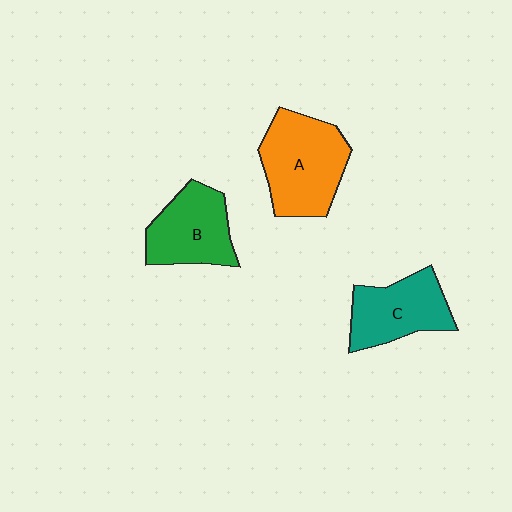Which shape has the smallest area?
Shape C (teal).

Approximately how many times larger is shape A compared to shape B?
Approximately 1.3 times.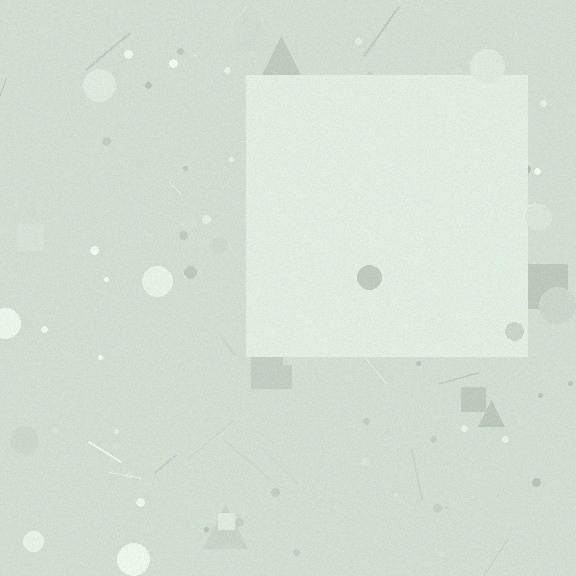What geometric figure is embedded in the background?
A square is embedded in the background.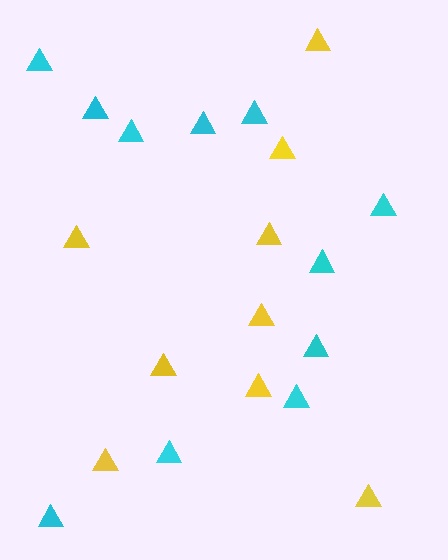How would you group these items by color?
There are 2 groups: one group of yellow triangles (9) and one group of cyan triangles (11).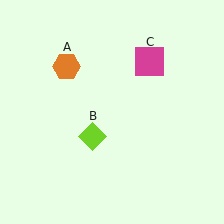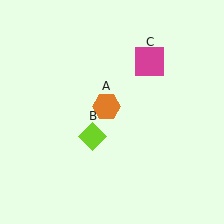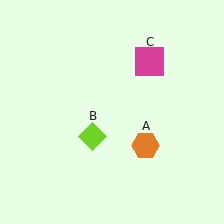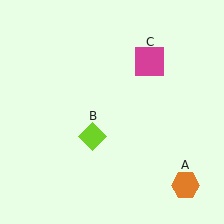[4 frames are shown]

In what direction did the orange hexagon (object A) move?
The orange hexagon (object A) moved down and to the right.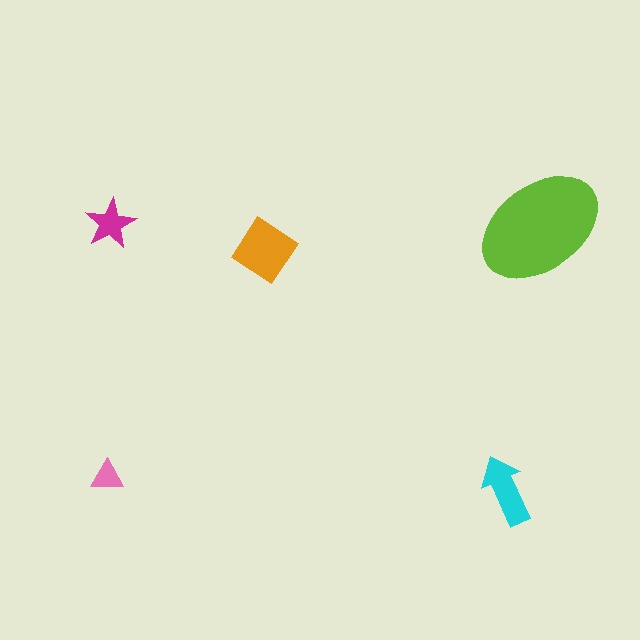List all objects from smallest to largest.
The pink triangle, the magenta star, the cyan arrow, the orange diamond, the lime ellipse.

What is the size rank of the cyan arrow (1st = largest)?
3rd.